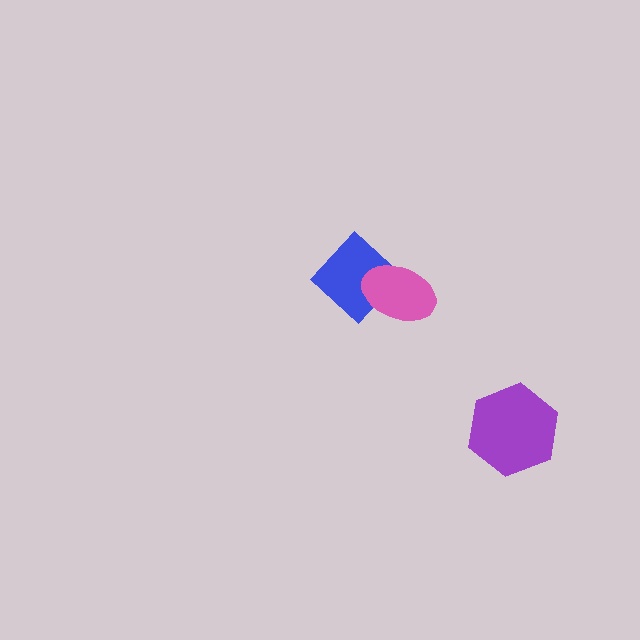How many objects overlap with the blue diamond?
1 object overlaps with the blue diamond.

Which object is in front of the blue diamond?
The pink ellipse is in front of the blue diamond.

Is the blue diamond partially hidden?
Yes, it is partially covered by another shape.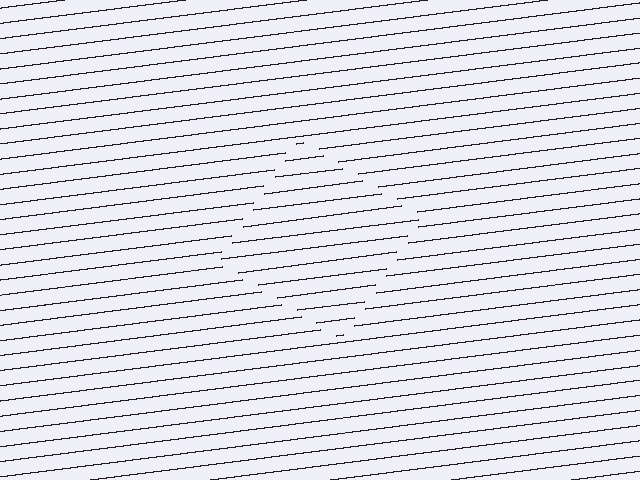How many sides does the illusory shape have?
4 sides — the line-ends trace a square.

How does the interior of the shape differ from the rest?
The interior of the shape contains the same grating, shifted by half a period — the contour is defined by the phase discontinuity where line-ends from the inner and outer gratings abut.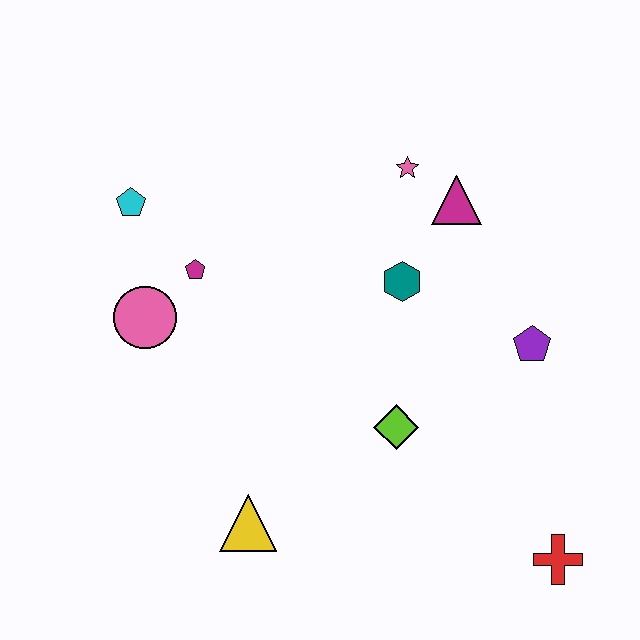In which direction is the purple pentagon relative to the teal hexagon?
The purple pentagon is to the right of the teal hexagon.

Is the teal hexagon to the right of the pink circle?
Yes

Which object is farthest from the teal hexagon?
The red cross is farthest from the teal hexagon.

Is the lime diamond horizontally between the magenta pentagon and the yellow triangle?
No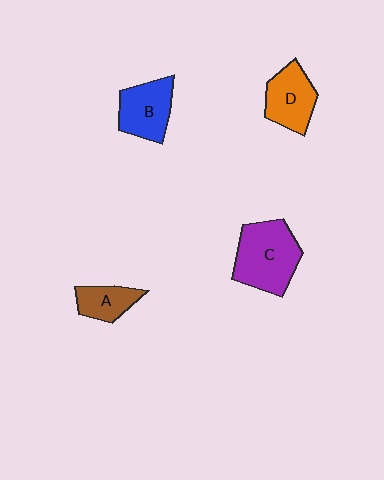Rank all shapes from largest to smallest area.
From largest to smallest: C (purple), B (blue), D (orange), A (brown).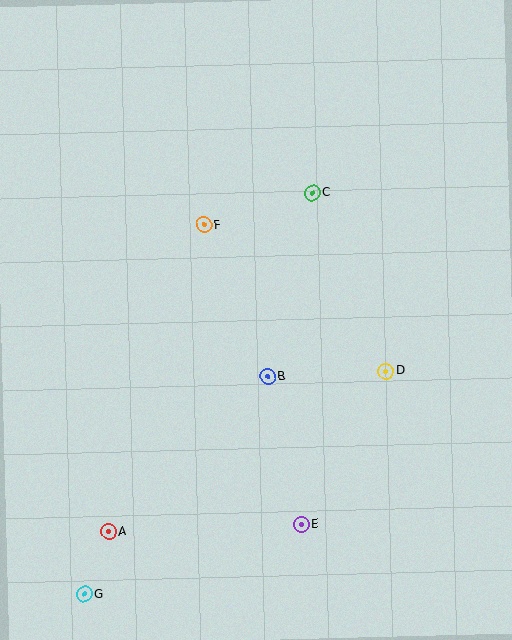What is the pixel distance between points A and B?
The distance between A and B is 222 pixels.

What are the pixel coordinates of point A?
Point A is at (109, 532).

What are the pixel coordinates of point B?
Point B is at (267, 376).